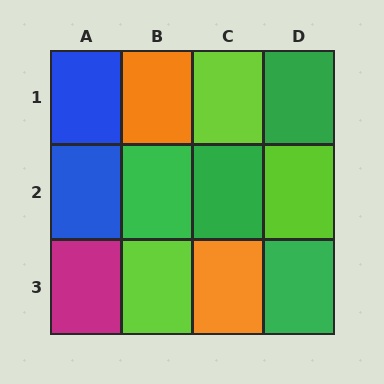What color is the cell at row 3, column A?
Magenta.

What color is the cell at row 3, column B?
Lime.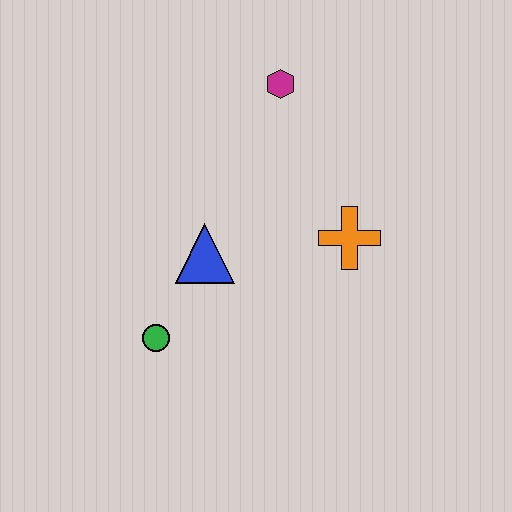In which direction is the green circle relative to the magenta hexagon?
The green circle is below the magenta hexagon.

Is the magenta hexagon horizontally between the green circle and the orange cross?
Yes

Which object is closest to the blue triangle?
The green circle is closest to the blue triangle.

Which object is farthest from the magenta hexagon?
The green circle is farthest from the magenta hexagon.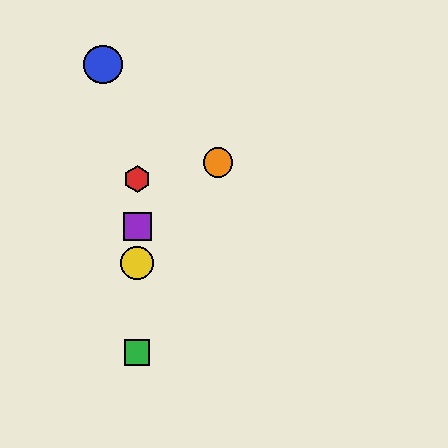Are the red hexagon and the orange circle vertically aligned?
No, the red hexagon is at x≈137 and the orange circle is at x≈218.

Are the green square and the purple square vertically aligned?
Yes, both are at x≈137.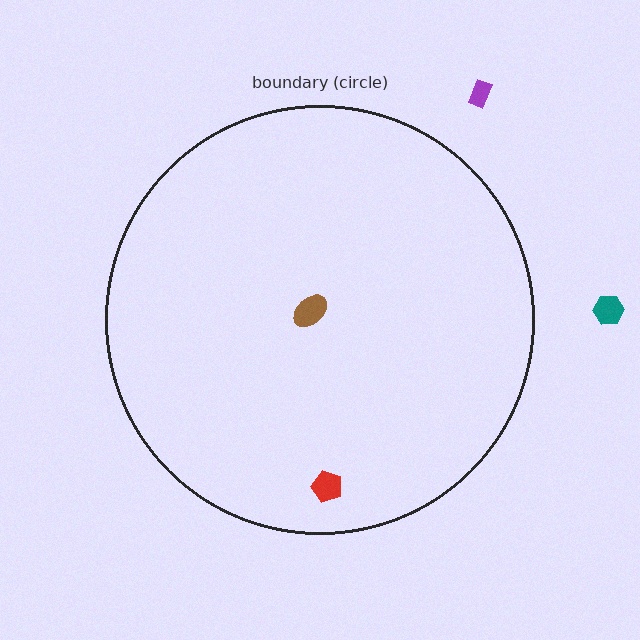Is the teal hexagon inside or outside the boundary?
Outside.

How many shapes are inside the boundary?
2 inside, 2 outside.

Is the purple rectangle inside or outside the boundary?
Outside.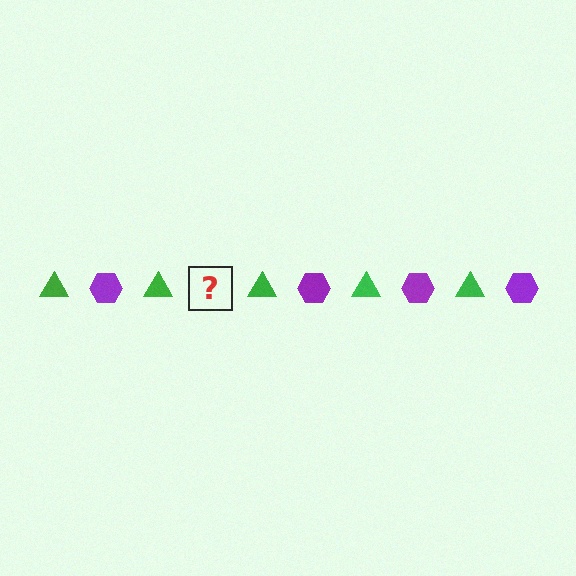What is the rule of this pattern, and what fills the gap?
The rule is that the pattern alternates between green triangle and purple hexagon. The gap should be filled with a purple hexagon.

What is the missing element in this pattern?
The missing element is a purple hexagon.